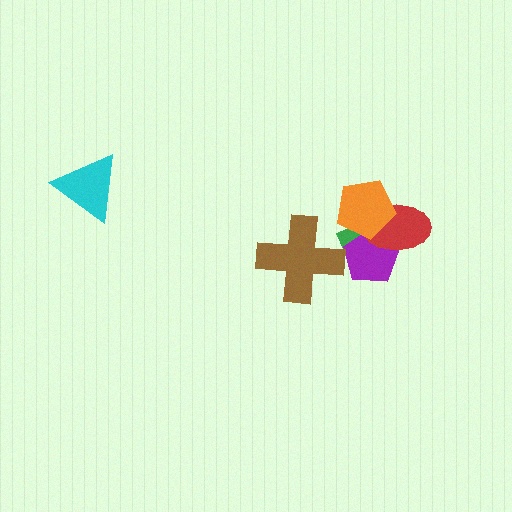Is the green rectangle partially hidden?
Yes, it is partially covered by another shape.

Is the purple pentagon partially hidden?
Yes, it is partially covered by another shape.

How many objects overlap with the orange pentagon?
3 objects overlap with the orange pentagon.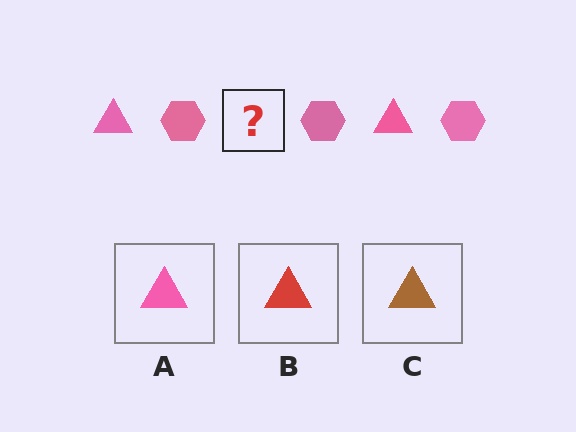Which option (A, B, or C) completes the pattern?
A.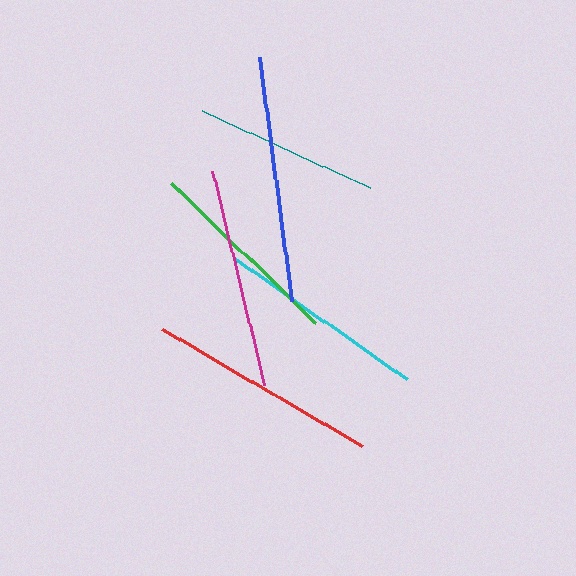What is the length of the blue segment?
The blue segment is approximately 246 pixels long.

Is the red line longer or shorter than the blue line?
The blue line is longer than the red line.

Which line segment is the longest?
The blue line is the longest at approximately 246 pixels.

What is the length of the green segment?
The green segment is approximately 201 pixels long.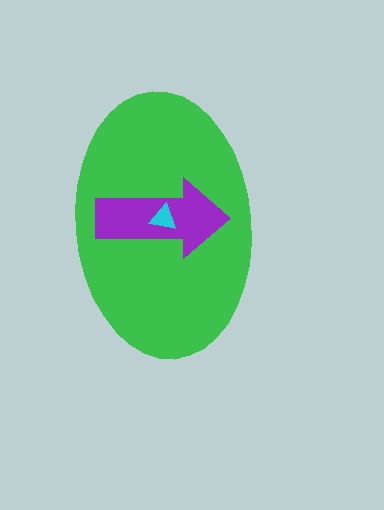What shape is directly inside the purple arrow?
The cyan triangle.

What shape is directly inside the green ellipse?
The purple arrow.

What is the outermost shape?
The green ellipse.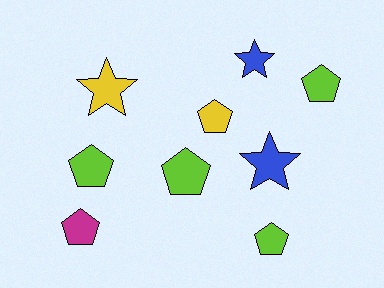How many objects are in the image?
There are 9 objects.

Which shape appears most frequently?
Pentagon, with 6 objects.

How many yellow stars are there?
There is 1 yellow star.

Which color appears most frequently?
Lime, with 4 objects.